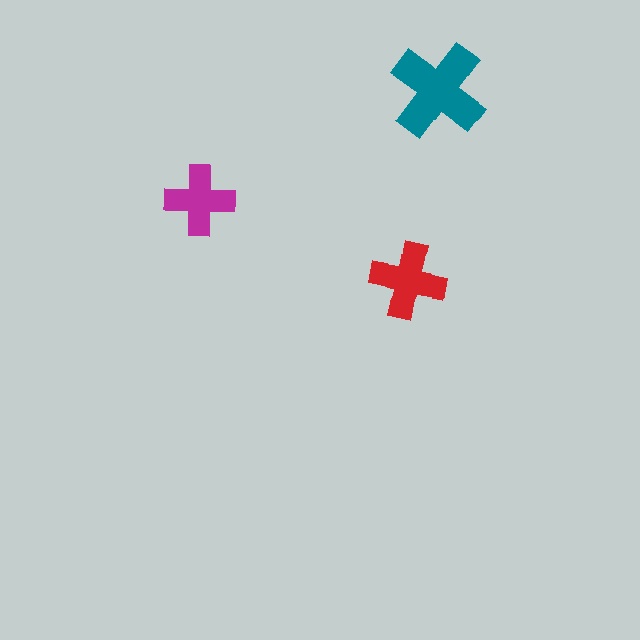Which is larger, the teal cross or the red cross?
The teal one.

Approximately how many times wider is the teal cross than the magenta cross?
About 1.5 times wider.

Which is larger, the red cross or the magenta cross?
The red one.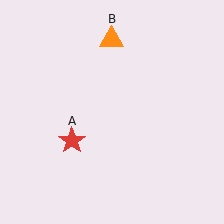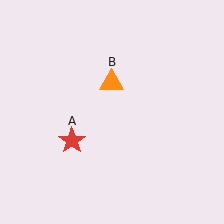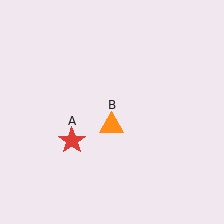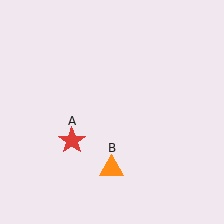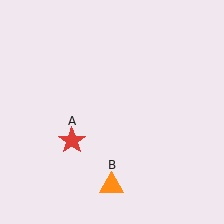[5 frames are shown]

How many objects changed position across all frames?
1 object changed position: orange triangle (object B).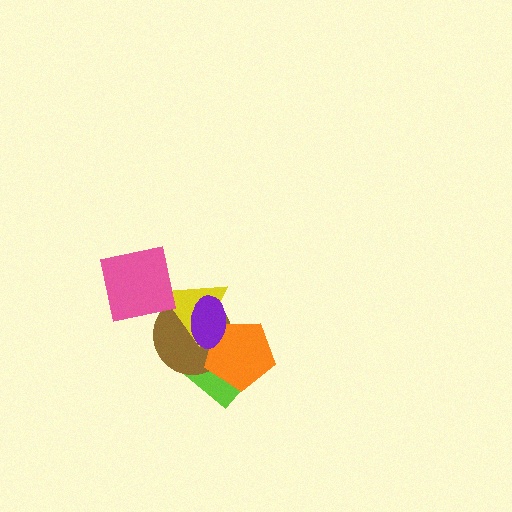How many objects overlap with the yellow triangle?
5 objects overlap with the yellow triangle.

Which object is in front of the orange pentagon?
The purple ellipse is in front of the orange pentagon.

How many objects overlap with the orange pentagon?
4 objects overlap with the orange pentagon.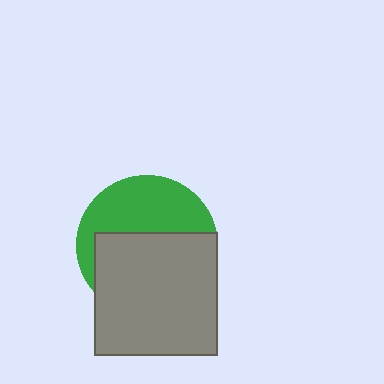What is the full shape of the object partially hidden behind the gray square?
The partially hidden object is a green circle.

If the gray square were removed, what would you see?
You would see the complete green circle.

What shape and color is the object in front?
The object in front is a gray square.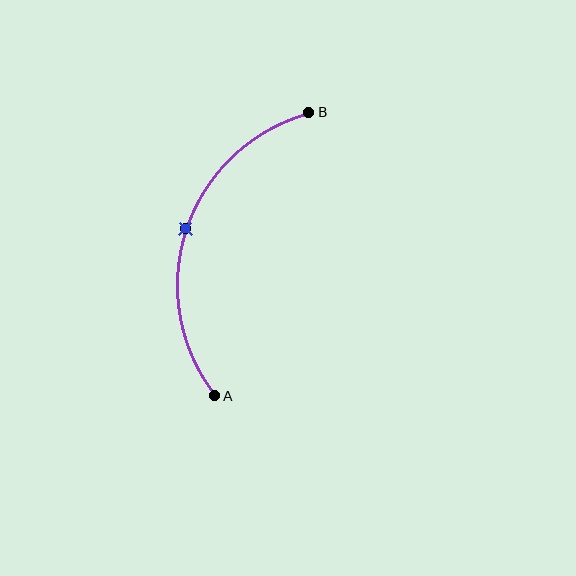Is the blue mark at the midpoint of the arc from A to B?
Yes. The blue mark lies on the arc at equal arc-length from both A and B — it is the arc midpoint.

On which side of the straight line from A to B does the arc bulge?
The arc bulges to the left of the straight line connecting A and B.